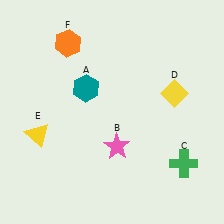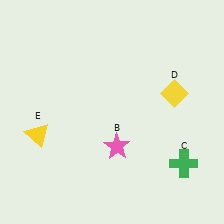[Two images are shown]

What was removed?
The teal hexagon (A), the orange hexagon (F) were removed in Image 2.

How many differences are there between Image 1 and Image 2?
There are 2 differences between the two images.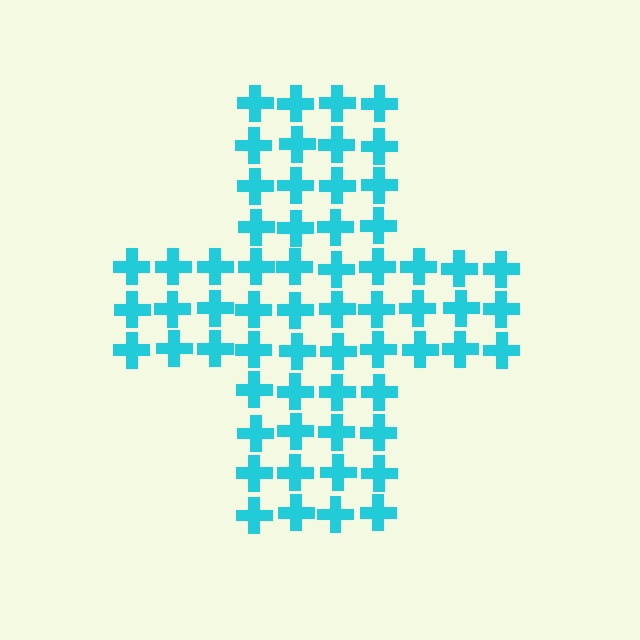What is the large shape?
The large shape is a cross.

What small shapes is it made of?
It is made of small crosses.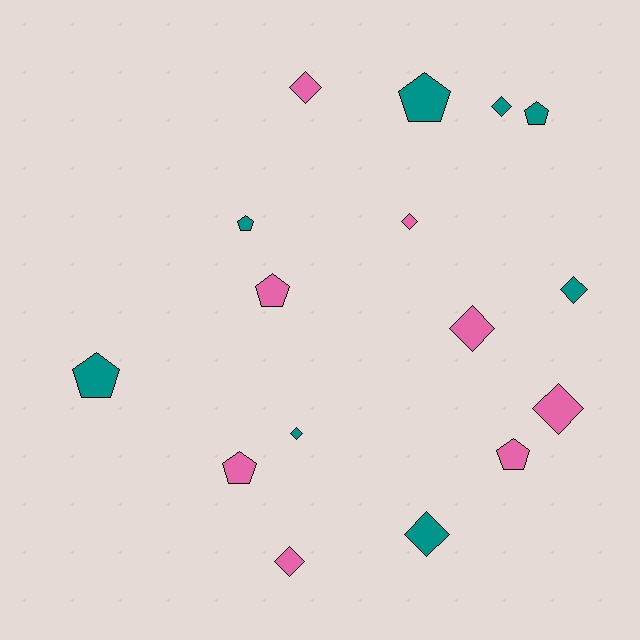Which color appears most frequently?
Teal, with 8 objects.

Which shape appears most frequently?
Diamond, with 9 objects.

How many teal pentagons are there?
There are 4 teal pentagons.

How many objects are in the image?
There are 16 objects.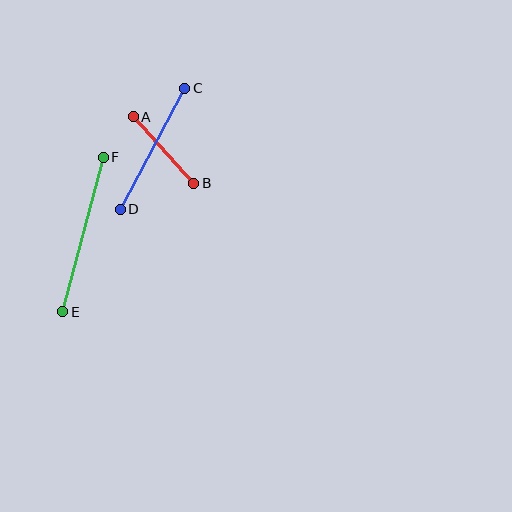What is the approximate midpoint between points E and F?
The midpoint is at approximately (83, 235) pixels.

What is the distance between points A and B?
The distance is approximately 90 pixels.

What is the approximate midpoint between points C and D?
The midpoint is at approximately (153, 149) pixels.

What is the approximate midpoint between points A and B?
The midpoint is at approximately (163, 150) pixels.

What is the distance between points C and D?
The distance is approximately 137 pixels.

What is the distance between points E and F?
The distance is approximately 160 pixels.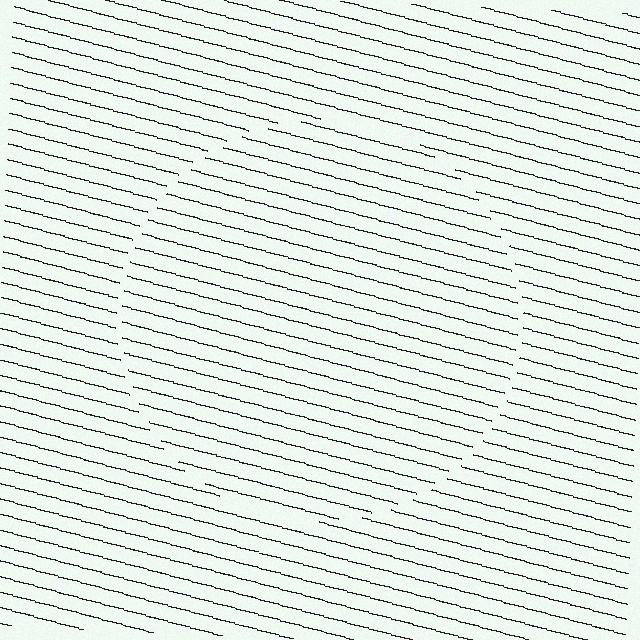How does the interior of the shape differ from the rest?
The interior of the shape contains the same grating, shifted by half a period — the contour is defined by the phase discontinuity where line-ends from the inner and outer gratings abut.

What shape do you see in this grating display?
An illusory circle. The interior of the shape contains the same grating, shifted by half a period — the contour is defined by the phase discontinuity where line-ends from the inner and outer gratings abut.